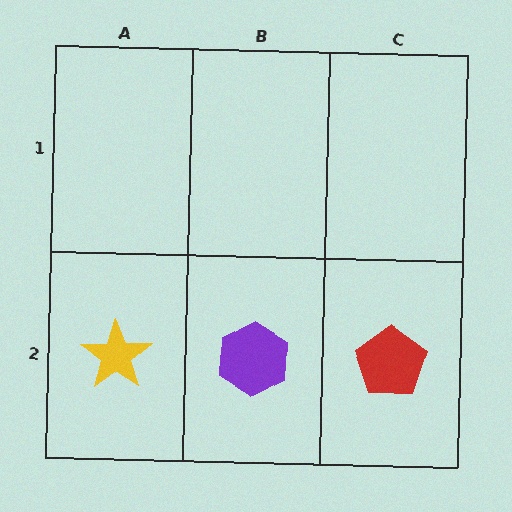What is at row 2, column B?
A purple hexagon.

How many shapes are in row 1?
0 shapes.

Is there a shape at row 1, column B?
No, that cell is empty.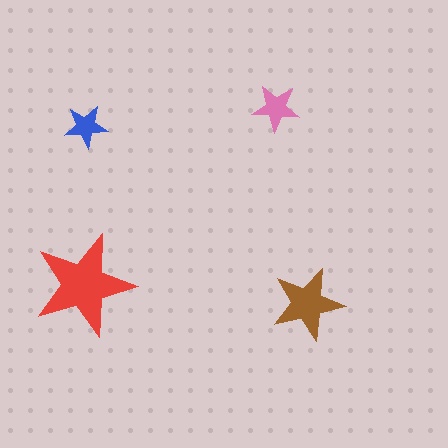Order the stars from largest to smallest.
the red one, the brown one, the pink one, the blue one.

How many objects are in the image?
There are 4 objects in the image.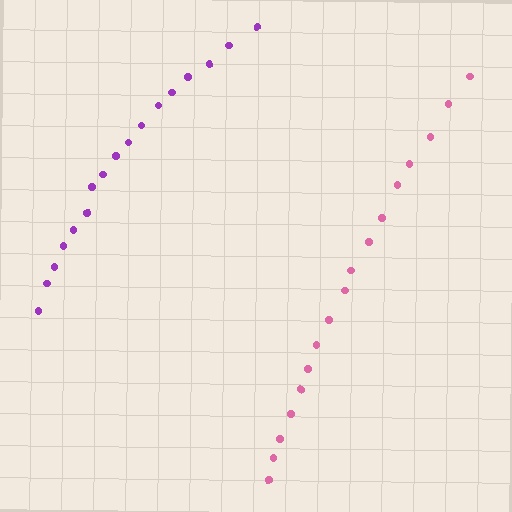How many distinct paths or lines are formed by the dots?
There are 2 distinct paths.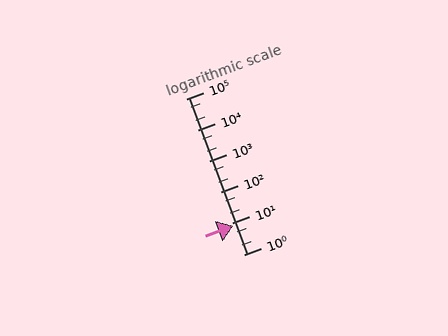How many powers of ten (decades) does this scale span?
The scale spans 5 decades, from 1 to 100000.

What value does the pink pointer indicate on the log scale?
The pointer indicates approximately 8.2.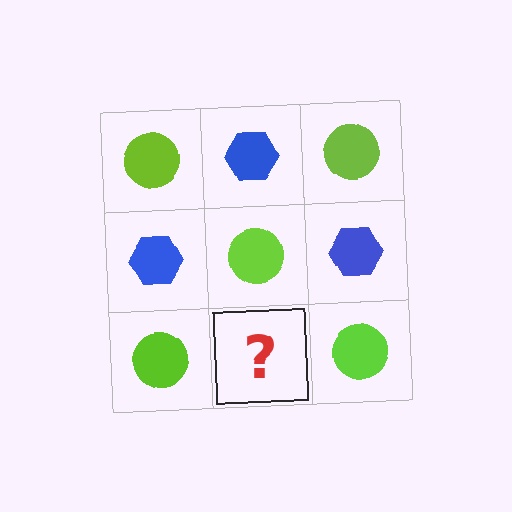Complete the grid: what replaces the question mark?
The question mark should be replaced with a blue hexagon.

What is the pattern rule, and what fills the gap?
The rule is that it alternates lime circle and blue hexagon in a checkerboard pattern. The gap should be filled with a blue hexagon.